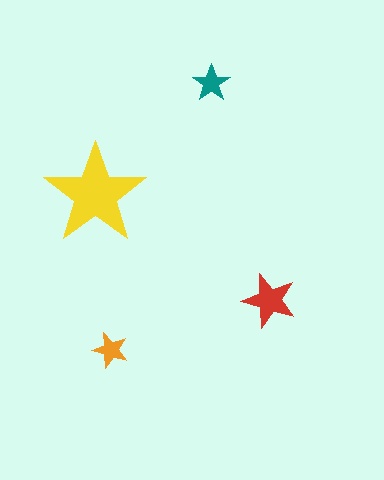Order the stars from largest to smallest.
the yellow one, the red one, the teal one, the orange one.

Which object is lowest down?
The orange star is bottommost.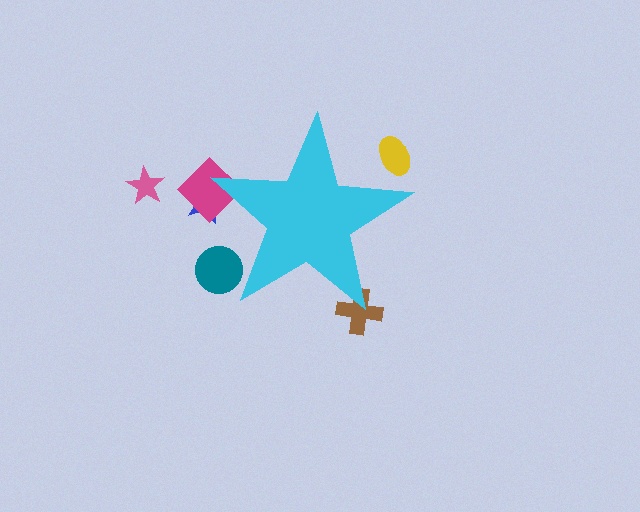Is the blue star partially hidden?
Yes, the blue star is partially hidden behind the cyan star.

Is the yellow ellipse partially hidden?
Yes, the yellow ellipse is partially hidden behind the cyan star.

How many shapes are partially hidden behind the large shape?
5 shapes are partially hidden.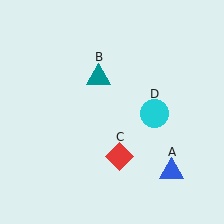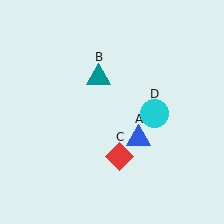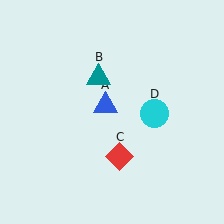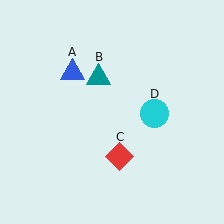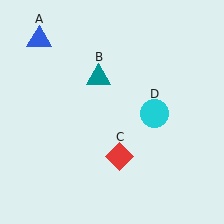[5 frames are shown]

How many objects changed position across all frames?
1 object changed position: blue triangle (object A).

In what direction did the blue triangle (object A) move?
The blue triangle (object A) moved up and to the left.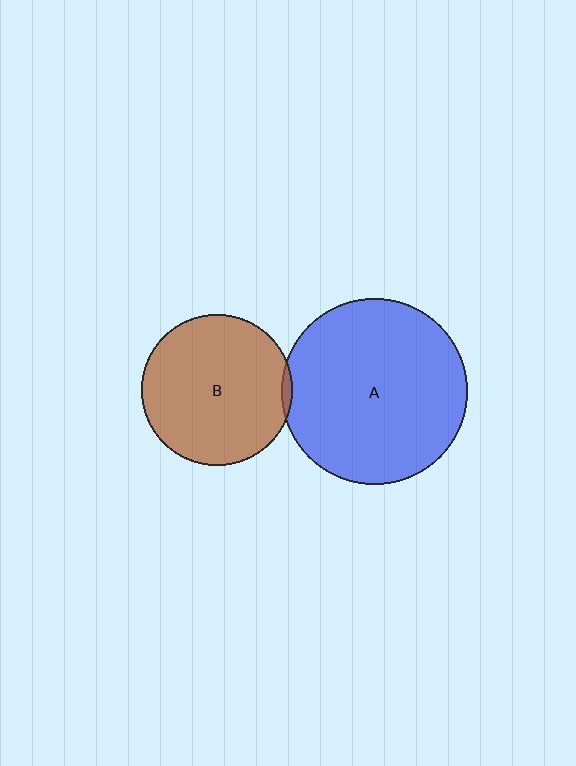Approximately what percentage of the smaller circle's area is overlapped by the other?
Approximately 5%.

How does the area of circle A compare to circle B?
Approximately 1.5 times.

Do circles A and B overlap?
Yes.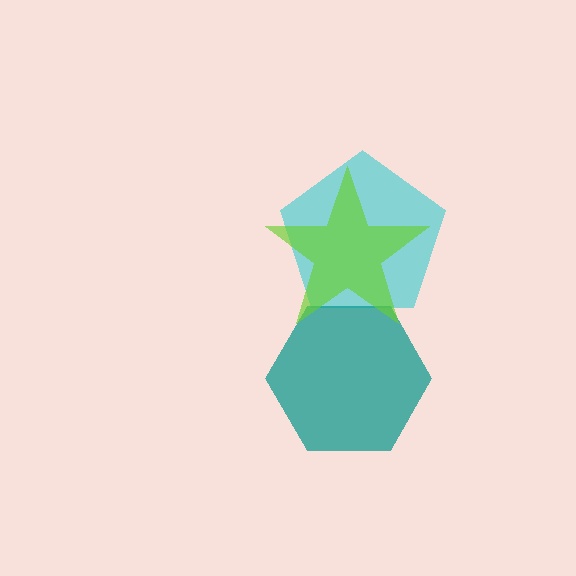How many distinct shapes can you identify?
There are 3 distinct shapes: a cyan pentagon, a teal hexagon, a lime star.